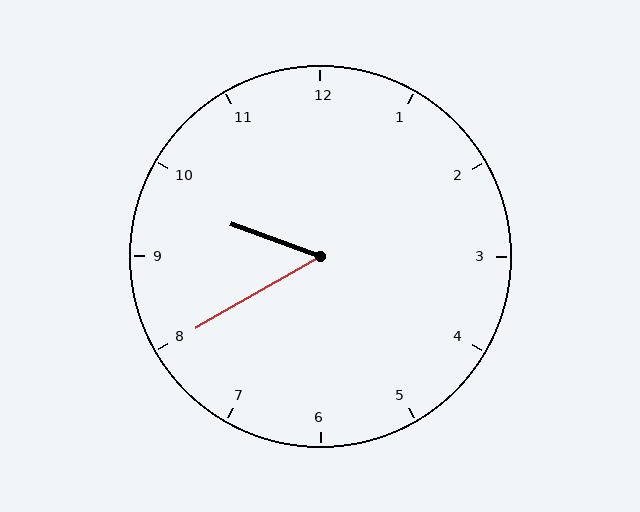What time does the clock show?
9:40.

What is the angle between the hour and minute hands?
Approximately 50 degrees.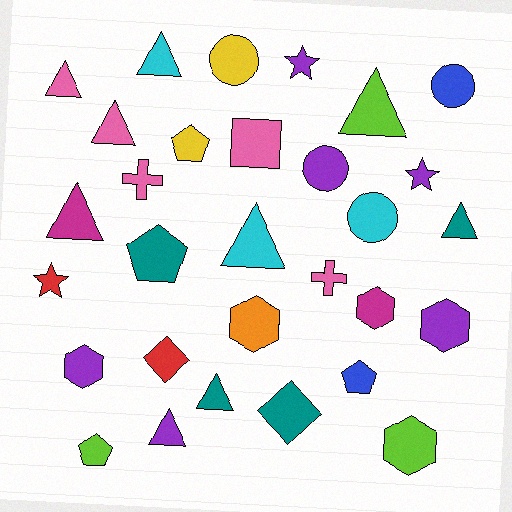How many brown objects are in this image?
There are no brown objects.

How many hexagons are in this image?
There are 5 hexagons.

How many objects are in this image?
There are 30 objects.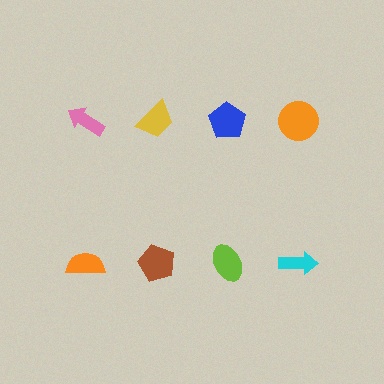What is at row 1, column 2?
A yellow trapezoid.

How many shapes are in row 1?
4 shapes.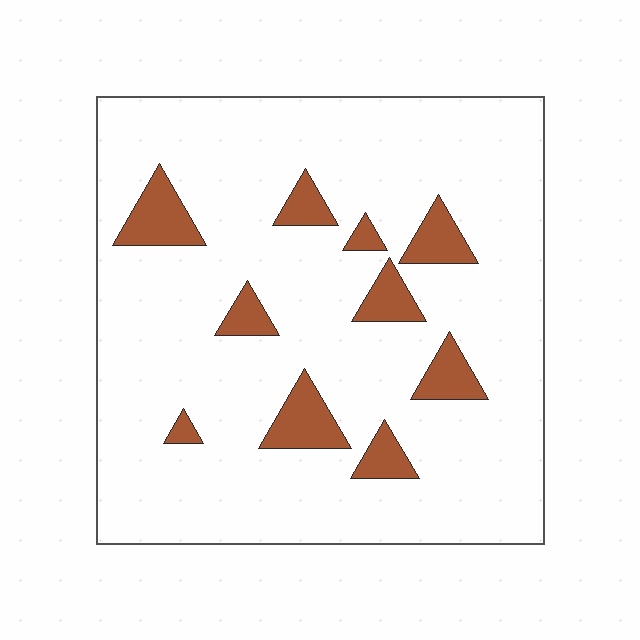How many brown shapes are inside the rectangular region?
10.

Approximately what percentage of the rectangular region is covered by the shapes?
Approximately 10%.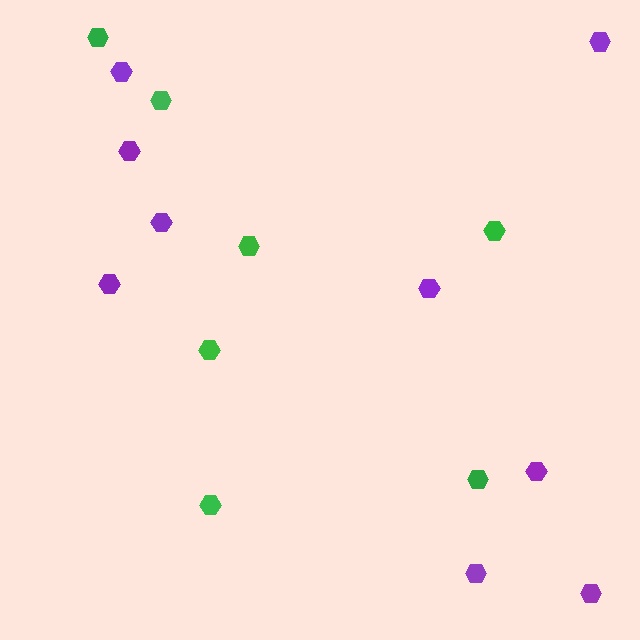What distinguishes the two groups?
There are 2 groups: one group of purple hexagons (9) and one group of green hexagons (7).